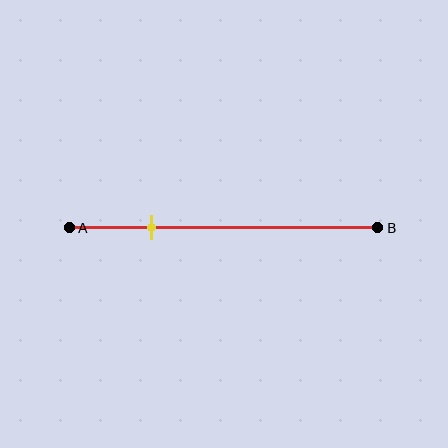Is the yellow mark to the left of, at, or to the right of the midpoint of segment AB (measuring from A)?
The yellow mark is to the left of the midpoint of segment AB.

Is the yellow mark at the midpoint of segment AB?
No, the mark is at about 25% from A, not at the 50% midpoint.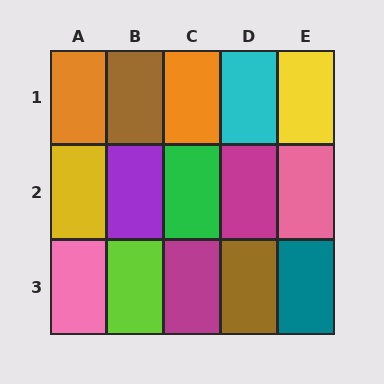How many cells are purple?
1 cell is purple.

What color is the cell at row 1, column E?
Yellow.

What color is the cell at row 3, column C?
Magenta.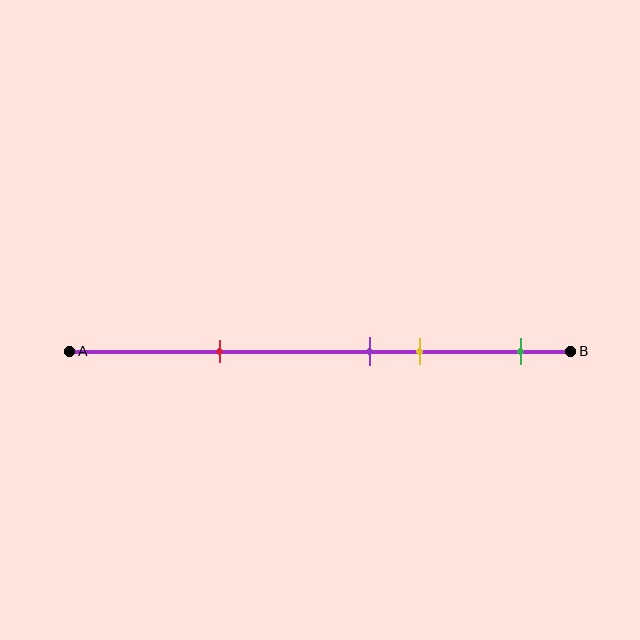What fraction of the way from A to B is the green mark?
The green mark is approximately 90% (0.9) of the way from A to B.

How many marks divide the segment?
There are 4 marks dividing the segment.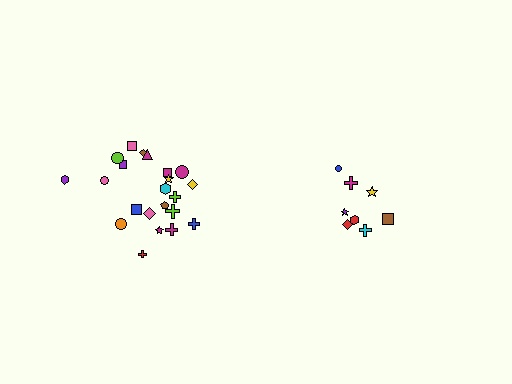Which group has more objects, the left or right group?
The left group.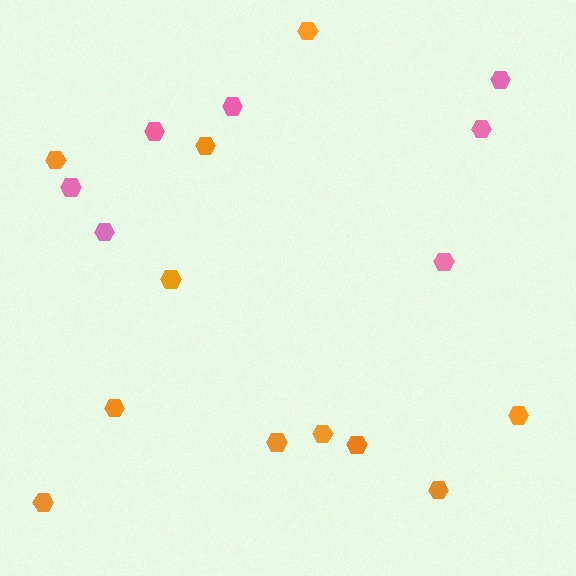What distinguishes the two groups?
There are 2 groups: one group of orange hexagons (11) and one group of pink hexagons (7).